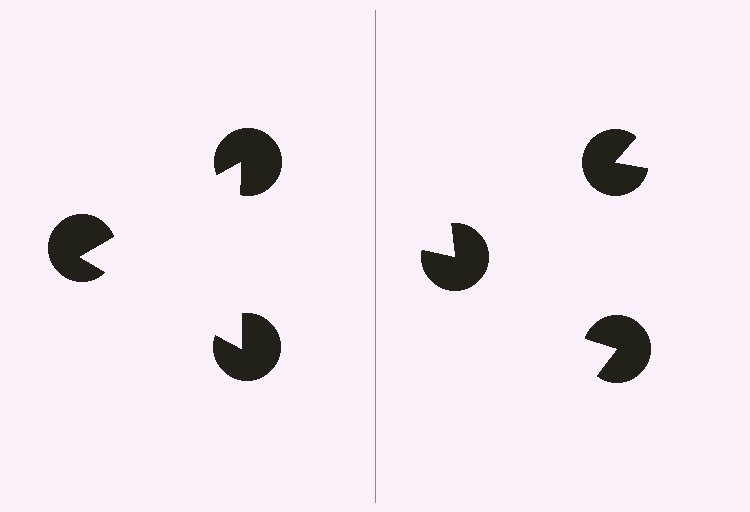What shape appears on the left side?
An illusory triangle.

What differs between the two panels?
The pac-man discs are positioned identically on both sides; only the wedge orientations differ. On the left they align to a triangle; on the right they are misaligned.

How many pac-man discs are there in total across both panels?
6 — 3 on each side.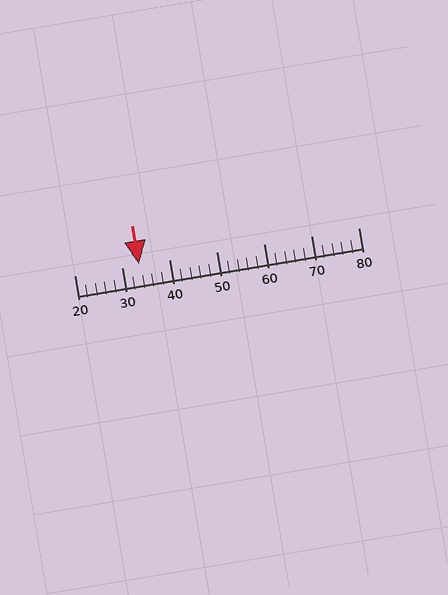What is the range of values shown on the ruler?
The ruler shows values from 20 to 80.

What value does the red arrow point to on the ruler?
The red arrow points to approximately 34.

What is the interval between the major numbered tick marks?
The major tick marks are spaced 10 units apart.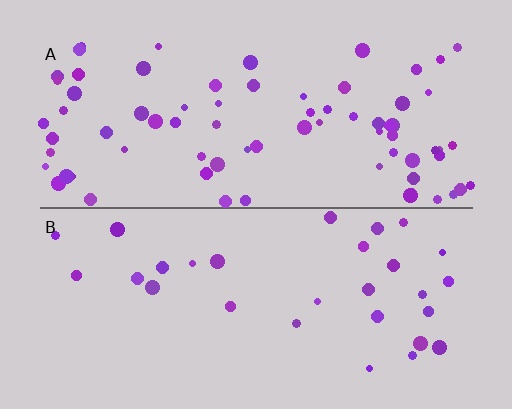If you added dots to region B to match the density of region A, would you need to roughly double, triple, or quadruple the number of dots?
Approximately double.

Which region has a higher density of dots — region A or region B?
A (the top).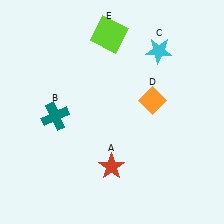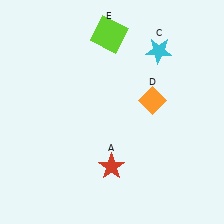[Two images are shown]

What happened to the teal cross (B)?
The teal cross (B) was removed in Image 2. It was in the bottom-left area of Image 1.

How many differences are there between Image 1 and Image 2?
There is 1 difference between the two images.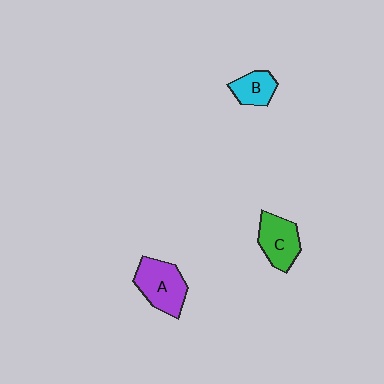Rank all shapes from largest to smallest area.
From largest to smallest: A (purple), C (green), B (cyan).